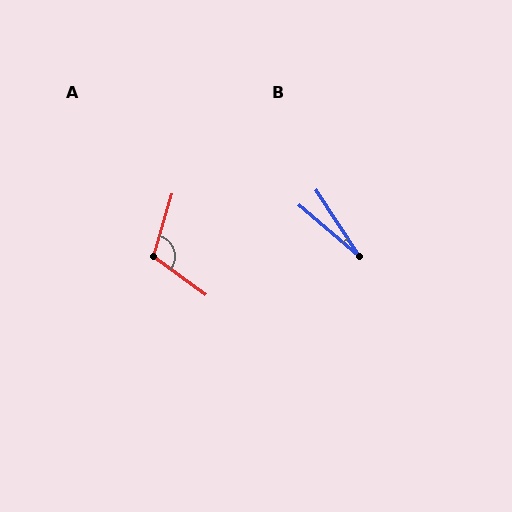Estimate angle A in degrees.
Approximately 110 degrees.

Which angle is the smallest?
B, at approximately 17 degrees.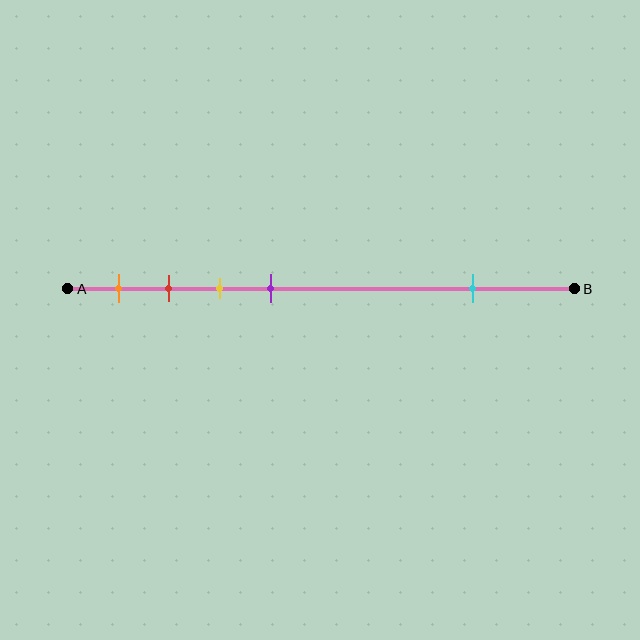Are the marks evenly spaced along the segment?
No, the marks are not evenly spaced.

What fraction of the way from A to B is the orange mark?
The orange mark is approximately 10% (0.1) of the way from A to B.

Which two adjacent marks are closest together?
The red and yellow marks are the closest adjacent pair.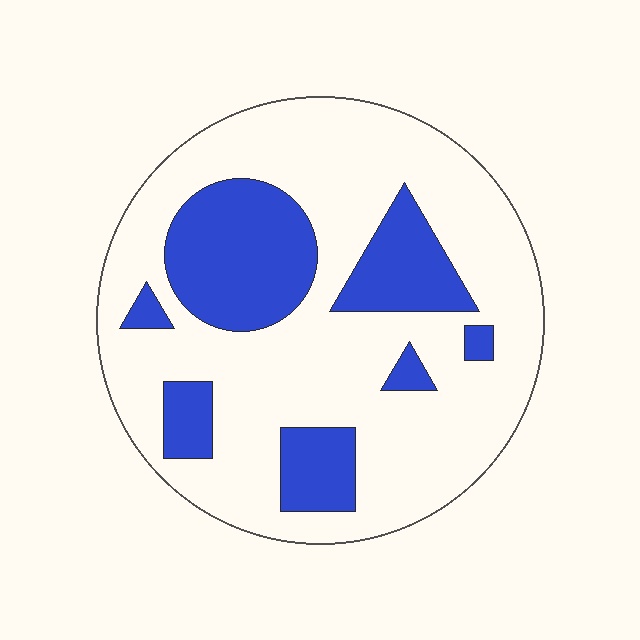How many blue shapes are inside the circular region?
7.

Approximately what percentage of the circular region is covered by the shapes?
Approximately 25%.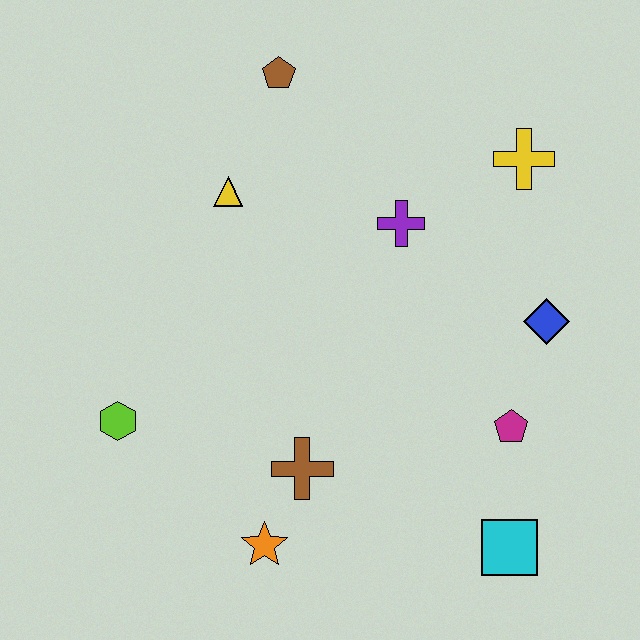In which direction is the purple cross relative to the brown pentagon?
The purple cross is below the brown pentagon.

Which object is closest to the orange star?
The brown cross is closest to the orange star.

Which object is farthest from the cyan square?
The brown pentagon is farthest from the cyan square.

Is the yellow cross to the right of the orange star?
Yes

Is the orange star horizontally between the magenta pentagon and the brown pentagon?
No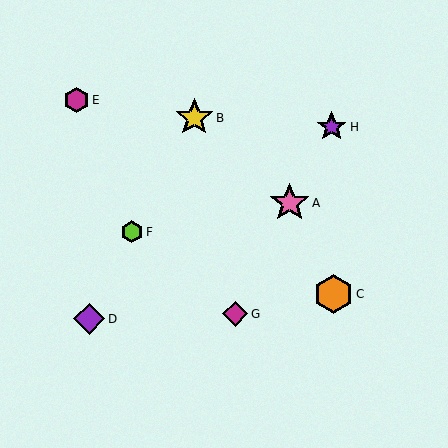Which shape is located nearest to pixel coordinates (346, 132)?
The purple star (labeled H) at (332, 127) is nearest to that location.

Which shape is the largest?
The pink star (labeled A) is the largest.